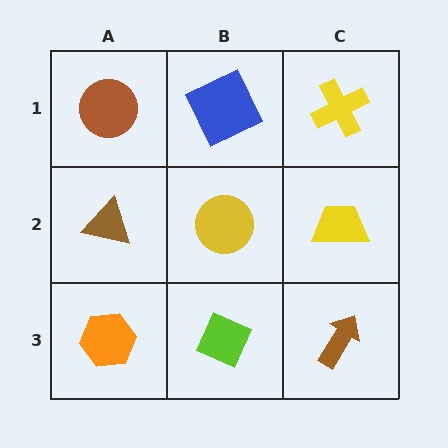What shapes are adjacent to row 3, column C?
A yellow trapezoid (row 2, column C), a lime diamond (row 3, column B).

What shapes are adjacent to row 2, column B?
A blue square (row 1, column B), a lime diamond (row 3, column B), a brown triangle (row 2, column A), a yellow trapezoid (row 2, column C).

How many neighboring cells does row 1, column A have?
2.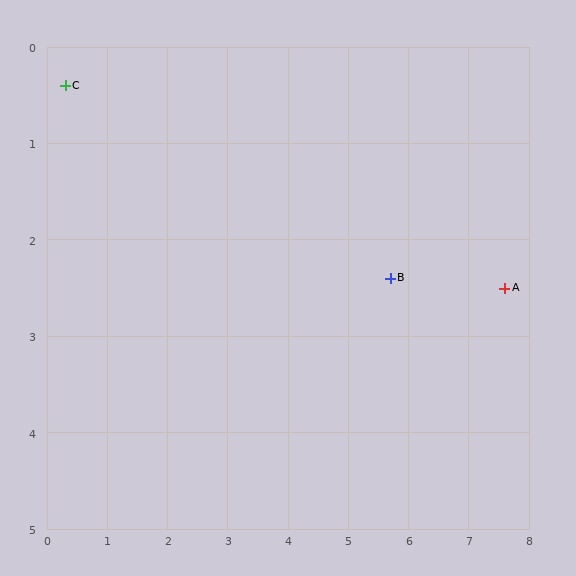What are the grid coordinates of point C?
Point C is at approximately (0.3, 0.4).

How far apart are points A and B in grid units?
Points A and B are about 1.9 grid units apart.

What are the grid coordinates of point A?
Point A is at approximately (7.6, 2.5).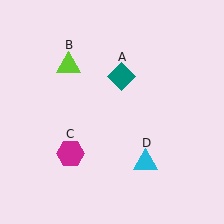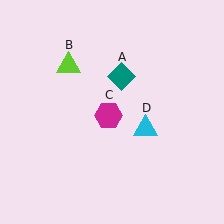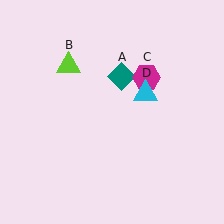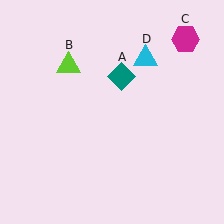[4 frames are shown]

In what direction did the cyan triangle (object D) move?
The cyan triangle (object D) moved up.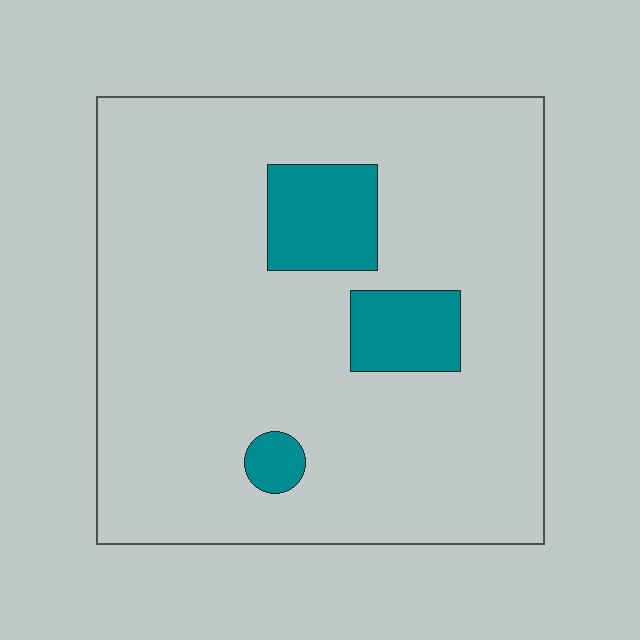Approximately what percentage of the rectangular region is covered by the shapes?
Approximately 10%.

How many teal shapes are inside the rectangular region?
3.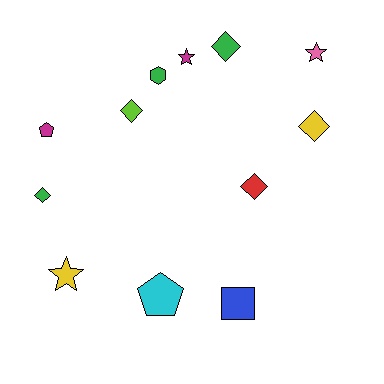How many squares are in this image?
There is 1 square.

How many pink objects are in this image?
There is 1 pink object.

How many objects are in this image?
There are 12 objects.